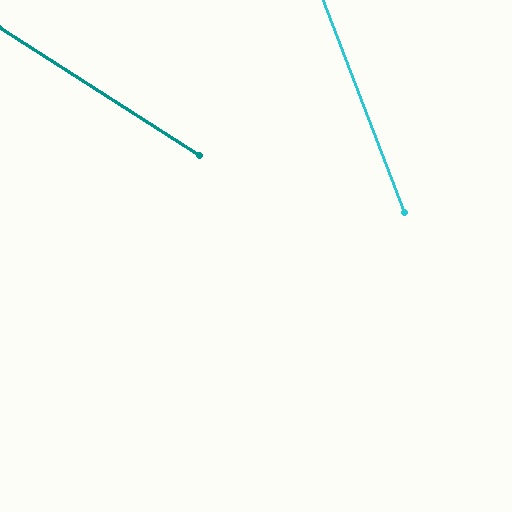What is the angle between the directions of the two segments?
Approximately 37 degrees.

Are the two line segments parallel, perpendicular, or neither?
Neither parallel nor perpendicular — they differ by about 37°.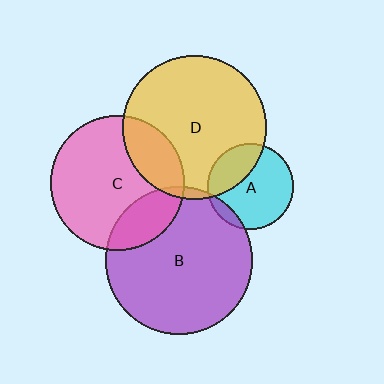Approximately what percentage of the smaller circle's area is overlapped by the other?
Approximately 20%.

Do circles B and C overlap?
Yes.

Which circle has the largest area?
Circle B (purple).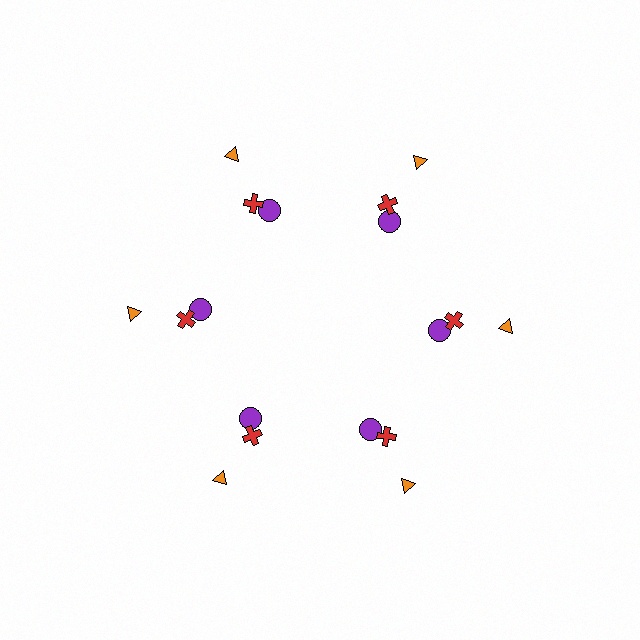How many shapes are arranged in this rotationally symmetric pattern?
There are 18 shapes, arranged in 6 groups of 3.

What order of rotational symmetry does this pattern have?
This pattern has 6-fold rotational symmetry.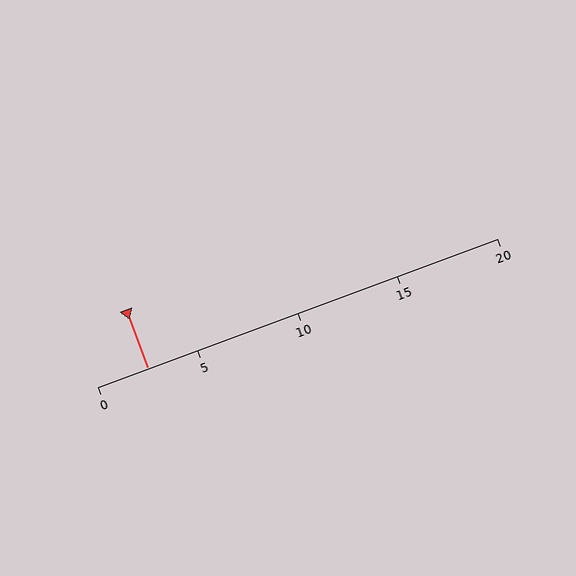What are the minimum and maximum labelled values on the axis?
The axis runs from 0 to 20.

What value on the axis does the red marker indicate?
The marker indicates approximately 2.5.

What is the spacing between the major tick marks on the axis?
The major ticks are spaced 5 apart.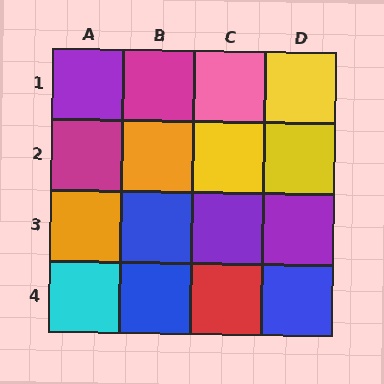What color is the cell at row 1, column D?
Yellow.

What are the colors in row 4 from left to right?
Cyan, blue, red, blue.